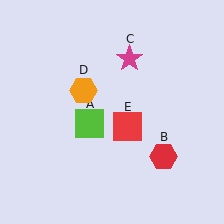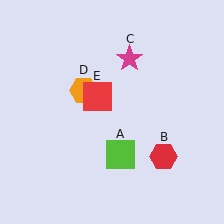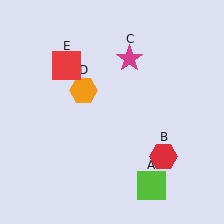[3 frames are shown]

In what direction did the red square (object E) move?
The red square (object E) moved up and to the left.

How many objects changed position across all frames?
2 objects changed position: lime square (object A), red square (object E).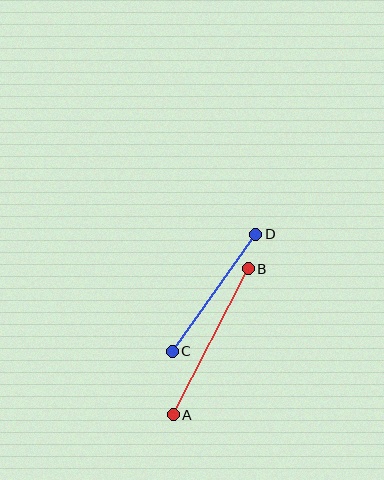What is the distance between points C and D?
The distance is approximately 144 pixels.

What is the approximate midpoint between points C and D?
The midpoint is at approximately (214, 293) pixels.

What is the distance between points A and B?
The distance is approximately 164 pixels.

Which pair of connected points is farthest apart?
Points A and B are farthest apart.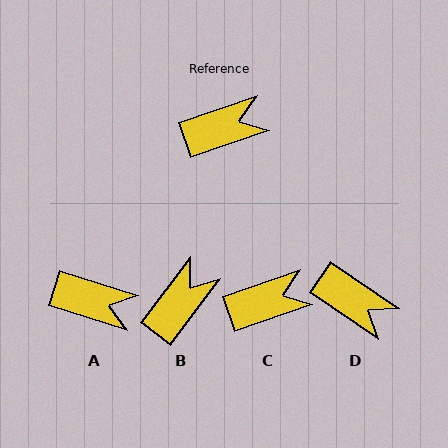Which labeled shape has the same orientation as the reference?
C.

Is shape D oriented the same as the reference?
No, it is off by about 54 degrees.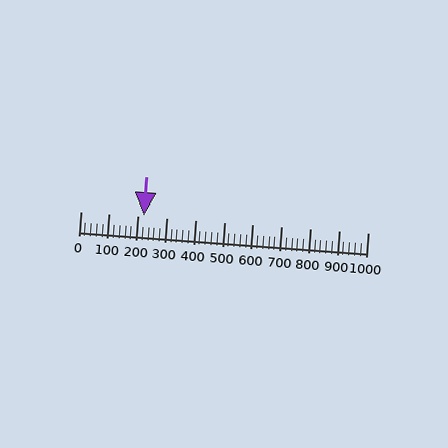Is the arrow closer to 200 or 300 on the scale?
The arrow is closer to 200.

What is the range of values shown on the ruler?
The ruler shows values from 0 to 1000.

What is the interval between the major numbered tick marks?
The major tick marks are spaced 100 units apart.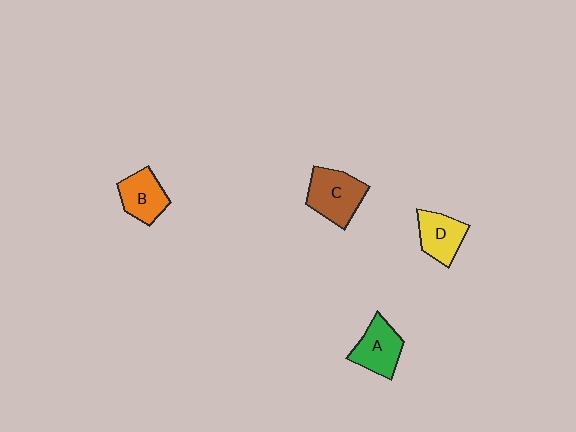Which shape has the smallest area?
Shape B (orange).